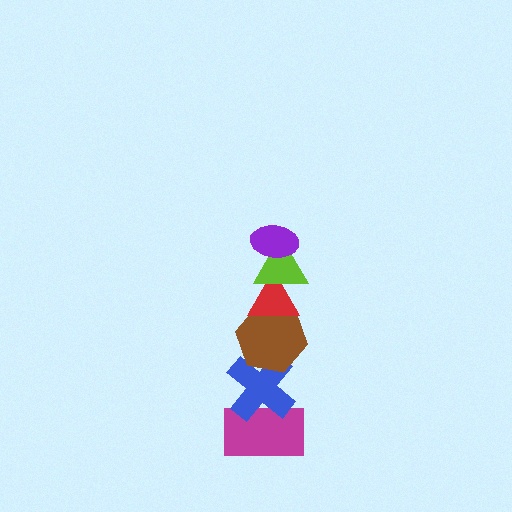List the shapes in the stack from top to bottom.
From top to bottom: the purple ellipse, the lime triangle, the red triangle, the brown hexagon, the blue cross, the magenta rectangle.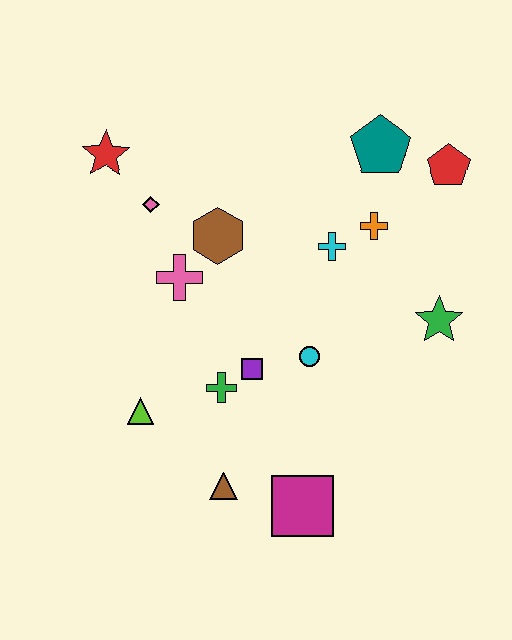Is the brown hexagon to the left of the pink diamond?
No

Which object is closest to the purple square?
The green cross is closest to the purple square.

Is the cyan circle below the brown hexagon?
Yes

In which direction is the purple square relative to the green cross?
The purple square is to the right of the green cross.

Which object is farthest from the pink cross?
The red pentagon is farthest from the pink cross.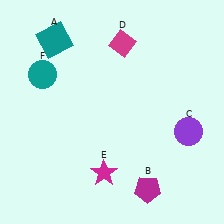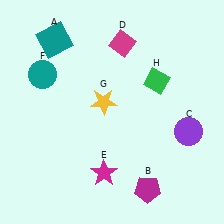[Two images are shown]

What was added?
A yellow star (G), a green diamond (H) were added in Image 2.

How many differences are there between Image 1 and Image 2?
There are 2 differences between the two images.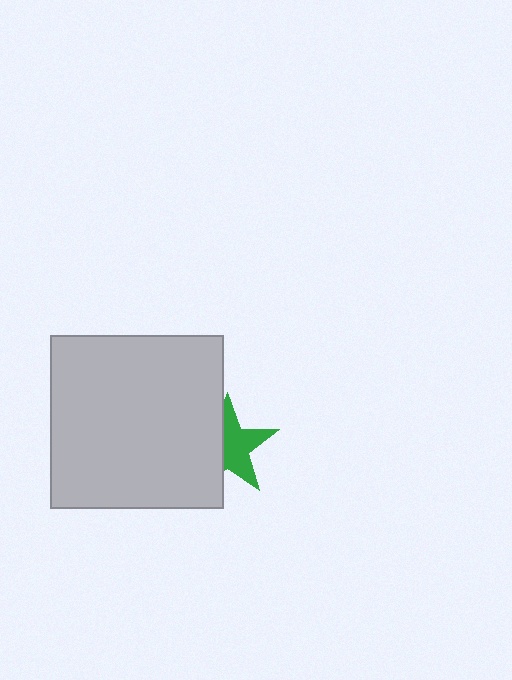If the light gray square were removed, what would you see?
You would see the complete green star.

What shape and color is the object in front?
The object in front is a light gray square.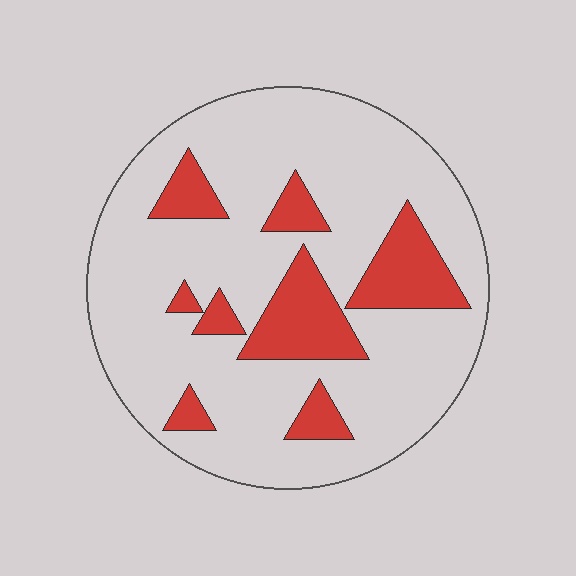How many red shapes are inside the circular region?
8.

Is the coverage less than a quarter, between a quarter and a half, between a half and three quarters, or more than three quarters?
Less than a quarter.